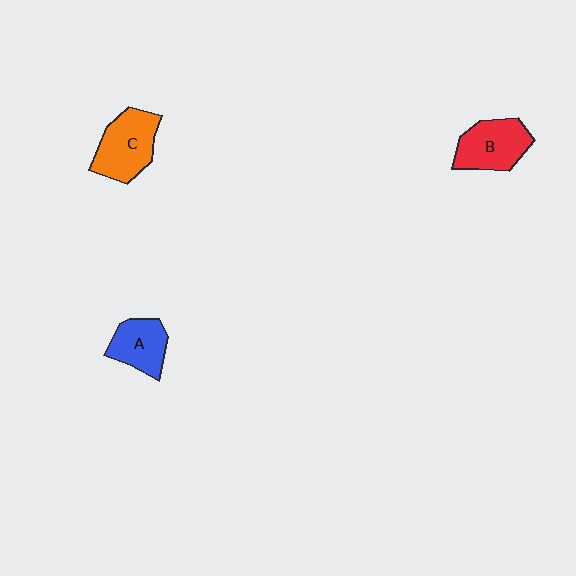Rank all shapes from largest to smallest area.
From largest to smallest: C (orange), B (red), A (blue).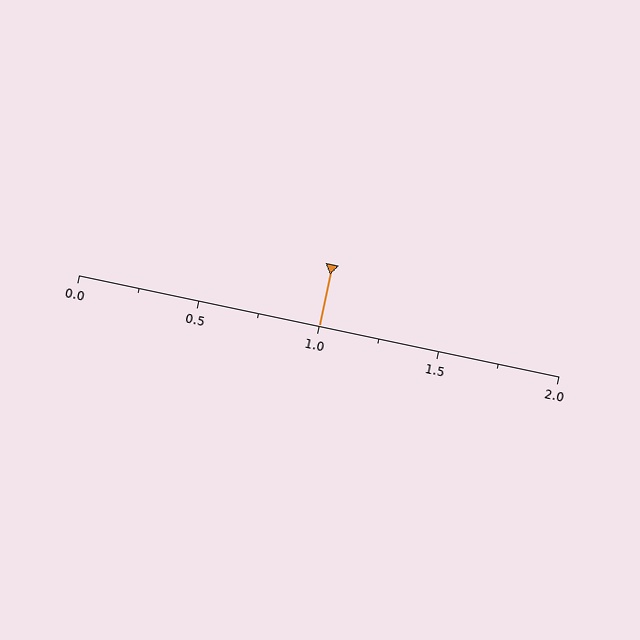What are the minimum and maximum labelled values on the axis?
The axis runs from 0.0 to 2.0.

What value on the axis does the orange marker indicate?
The marker indicates approximately 1.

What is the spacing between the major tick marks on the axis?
The major ticks are spaced 0.5 apart.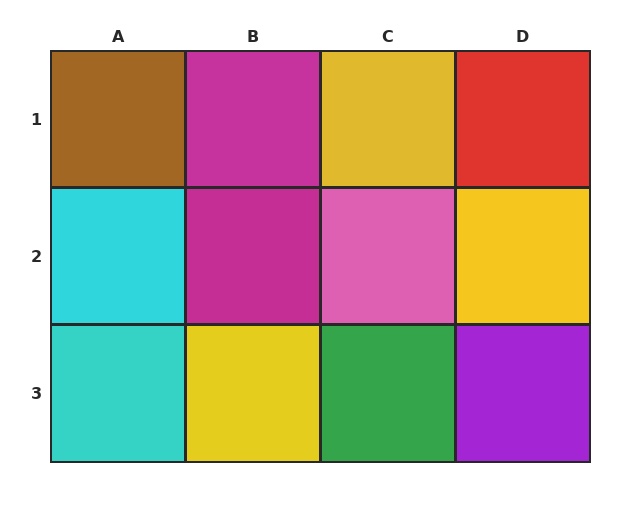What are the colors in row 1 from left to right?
Brown, magenta, yellow, red.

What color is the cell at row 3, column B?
Yellow.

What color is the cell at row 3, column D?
Purple.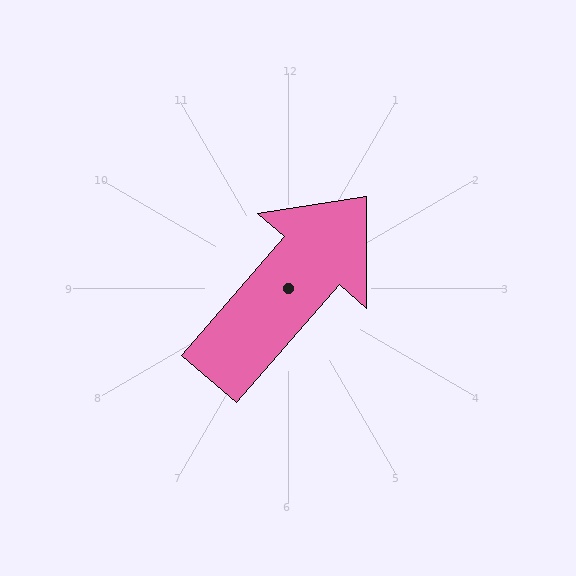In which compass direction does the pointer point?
Northeast.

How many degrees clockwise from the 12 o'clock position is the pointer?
Approximately 41 degrees.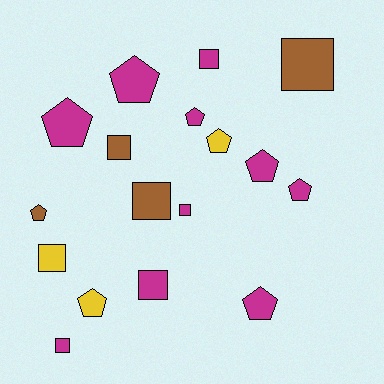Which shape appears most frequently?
Pentagon, with 9 objects.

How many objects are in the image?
There are 17 objects.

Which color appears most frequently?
Magenta, with 10 objects.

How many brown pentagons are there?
There is 1 brown pentagon.